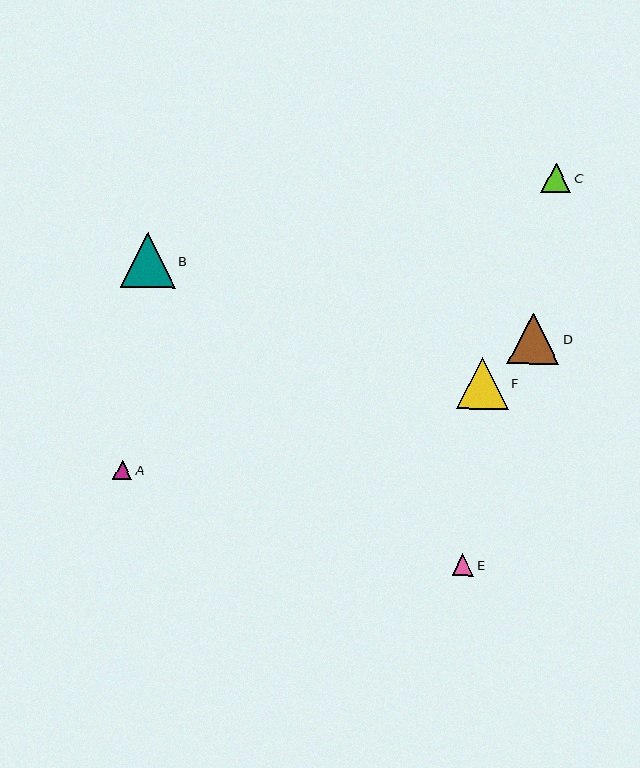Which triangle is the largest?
Triangle B is the largest with a size of approximately 55 pixels.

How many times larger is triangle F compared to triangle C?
Triangle F is approximately 1.7 times the size of triangle C.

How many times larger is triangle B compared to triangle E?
Triangle B is approximately 2.6 times the size of triangle E.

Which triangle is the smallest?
Triangle A is the smallest with a size of approximately 20 pixels.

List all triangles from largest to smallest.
From largest to smallest: B, F, D, C, E, A.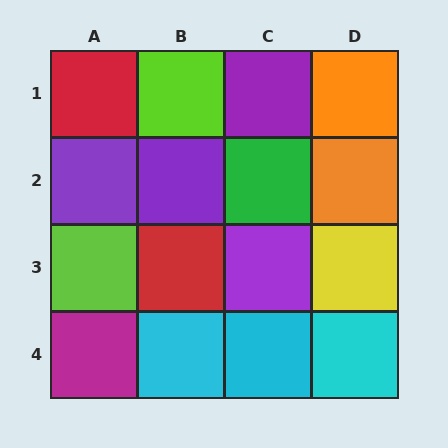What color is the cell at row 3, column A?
Lime.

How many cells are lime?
2 cells are lime.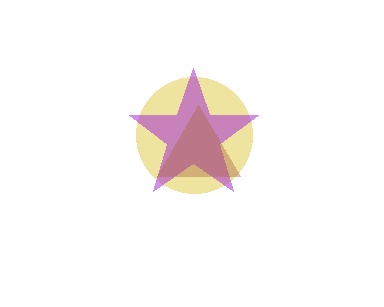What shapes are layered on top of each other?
The layered shapes are: a yellow circle, a purple star, a brown triangle.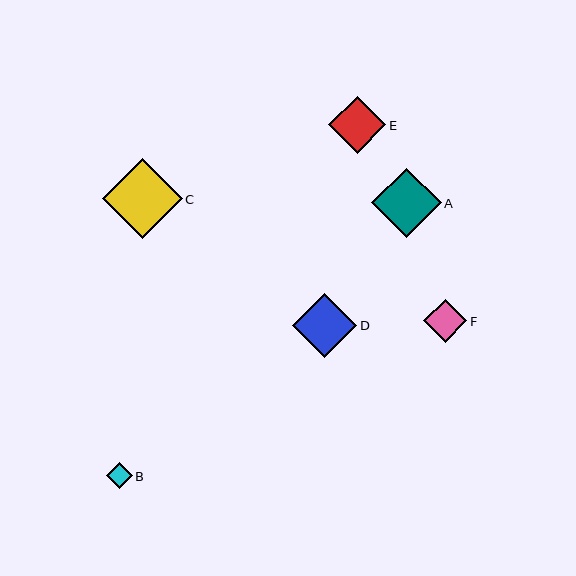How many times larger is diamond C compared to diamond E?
Diamond C is approximately 1.4 times the size of diamond E.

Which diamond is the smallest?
Diamond B is the smallest with a size of approximately 25 pixels.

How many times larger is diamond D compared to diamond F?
Diamond D is approximately 1.5 times the size of diamond F.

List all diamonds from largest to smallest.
From largest to smallest: C, A, D, E, F, B.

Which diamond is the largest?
Diamond C is the largest with a size of approximately 80 pixels.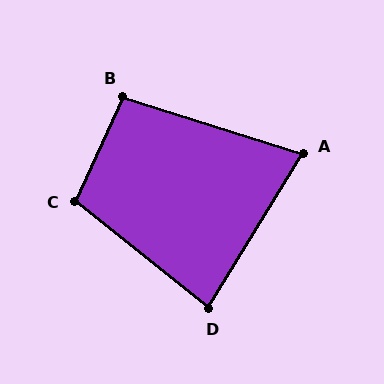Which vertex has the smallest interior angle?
A, at approximately 76 degrees.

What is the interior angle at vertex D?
Approximately 83 degrees (acute).